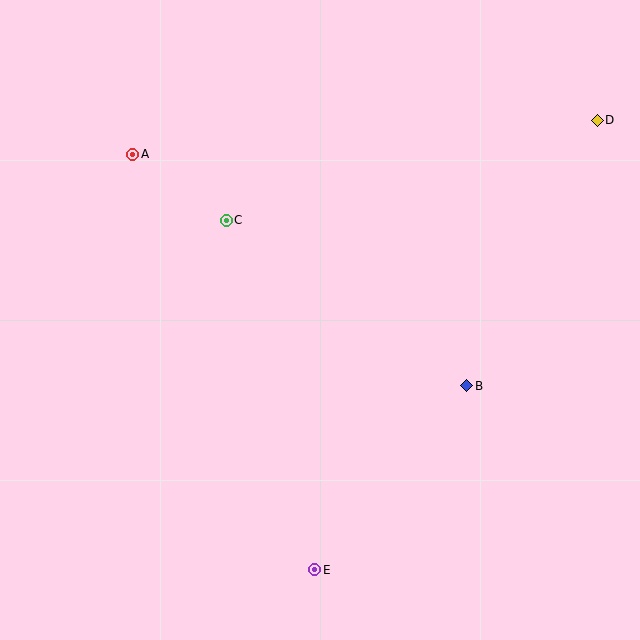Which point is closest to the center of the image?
Point C at (226, 220) is closest to the center.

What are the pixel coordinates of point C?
Point C is at (226, 220).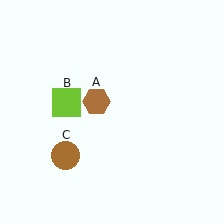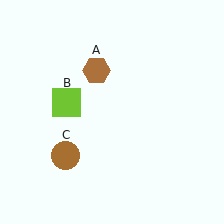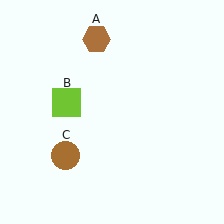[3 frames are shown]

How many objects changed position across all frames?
1 object changed position: brown hexagon (object A).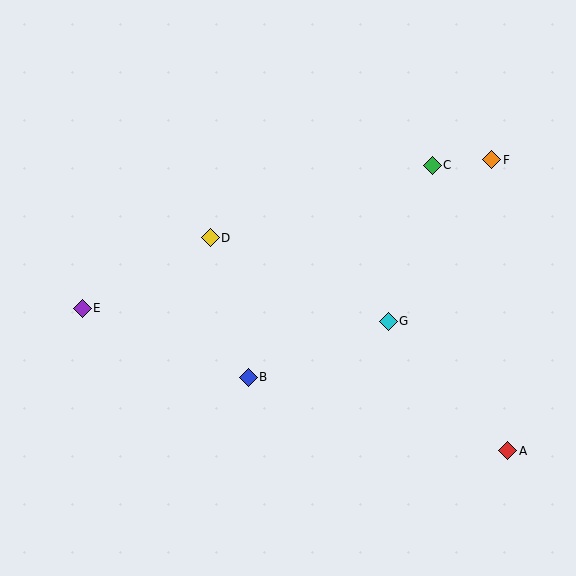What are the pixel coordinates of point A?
Point A is at (508, 451).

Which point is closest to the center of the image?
Point D at (210, 238) is closest to the center.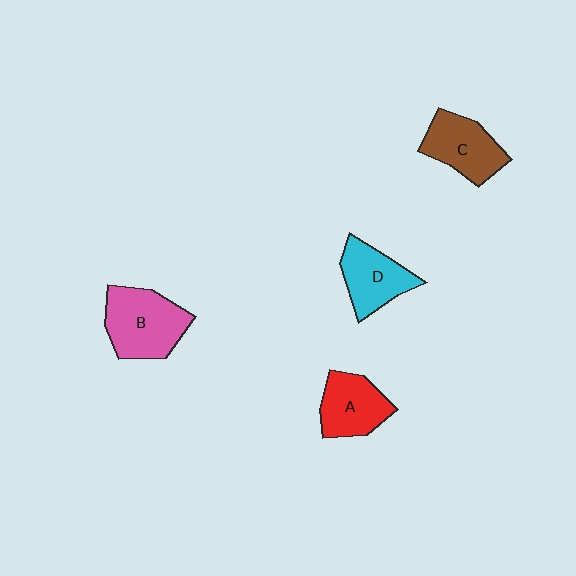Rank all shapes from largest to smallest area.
From largest to smallest: B (pink), C (brown), A (red), D (cyan).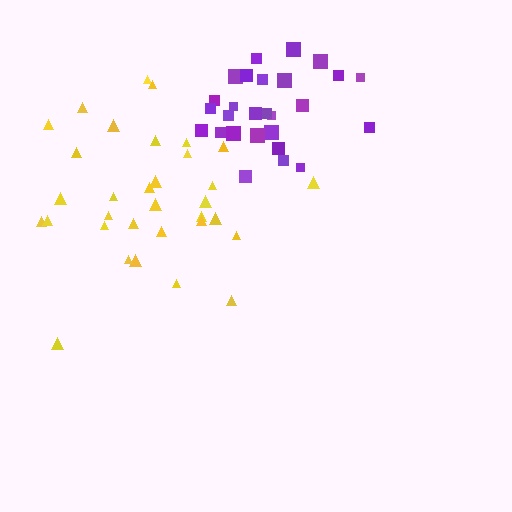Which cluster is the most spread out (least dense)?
Yellow.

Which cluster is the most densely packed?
Purple.